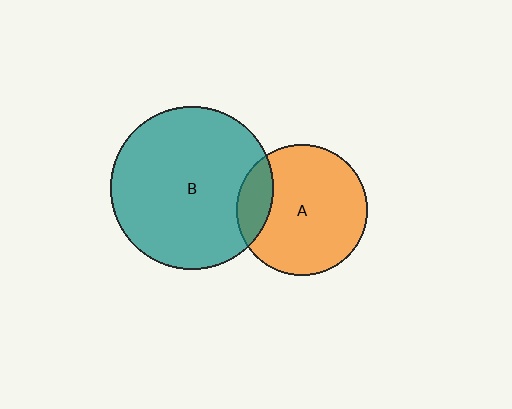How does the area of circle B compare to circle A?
Approximately 1.5 times.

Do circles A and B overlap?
Yes.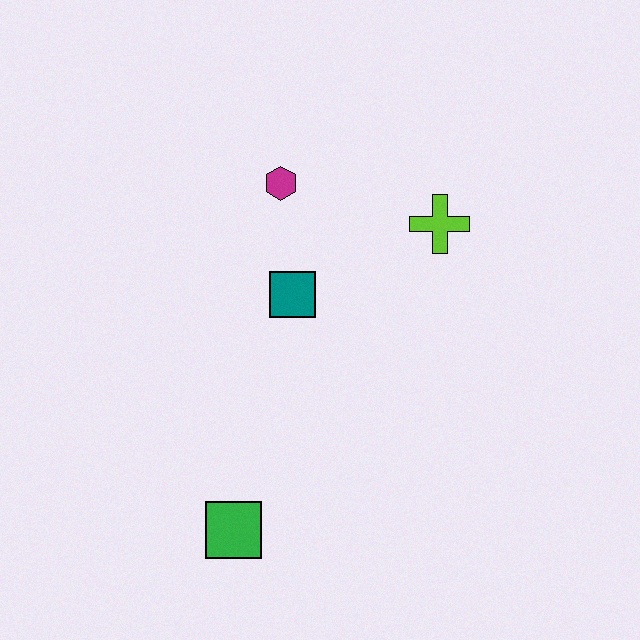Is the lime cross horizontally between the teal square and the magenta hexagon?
No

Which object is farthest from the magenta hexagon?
The green square is farthest from the magenta hexagon.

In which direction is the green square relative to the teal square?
The green square is below the teal square.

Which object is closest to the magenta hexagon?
The teal square is closest to the magenta hexagon.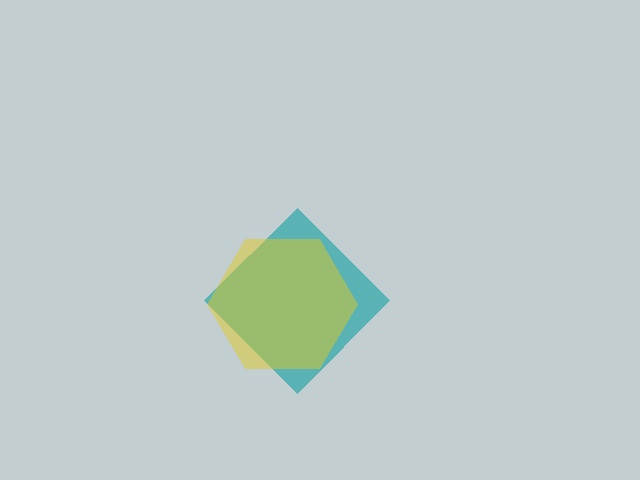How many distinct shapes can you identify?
There are 2 distinct shapes: a teal diamond, a yellow hexagon.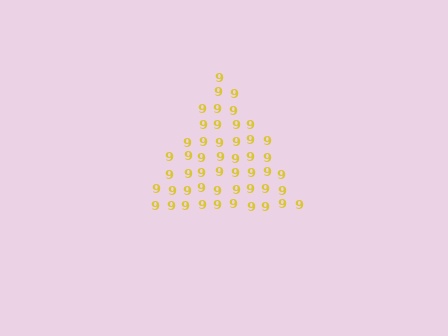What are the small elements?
The small elements are digit 9's.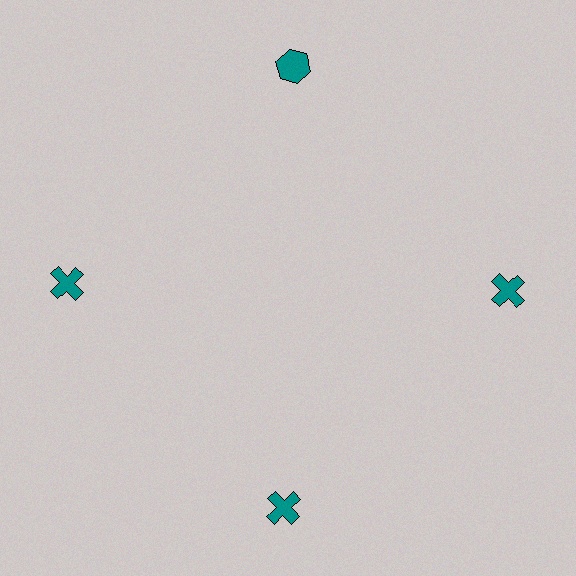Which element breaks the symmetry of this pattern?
The teal hexagon at roughly the 12 o'clock position breaks the symmetry. All other shapes are teal crosses.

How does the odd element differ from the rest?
It has a different shape: hexagon instead of cross.